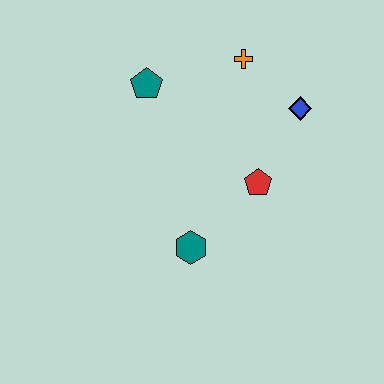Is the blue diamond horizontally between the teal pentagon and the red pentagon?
No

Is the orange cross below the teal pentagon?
No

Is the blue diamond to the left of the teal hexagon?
No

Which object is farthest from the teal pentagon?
The teal hexagon is farthest from the teal pentagon.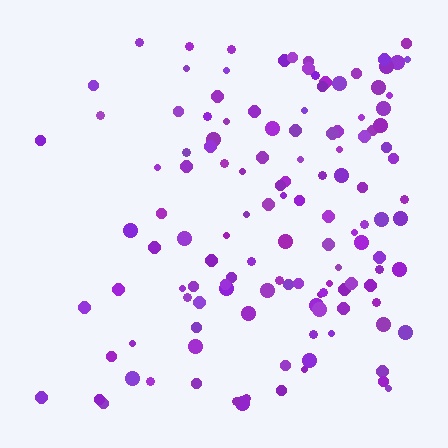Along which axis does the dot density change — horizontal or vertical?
Horizontal.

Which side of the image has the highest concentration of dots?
The right.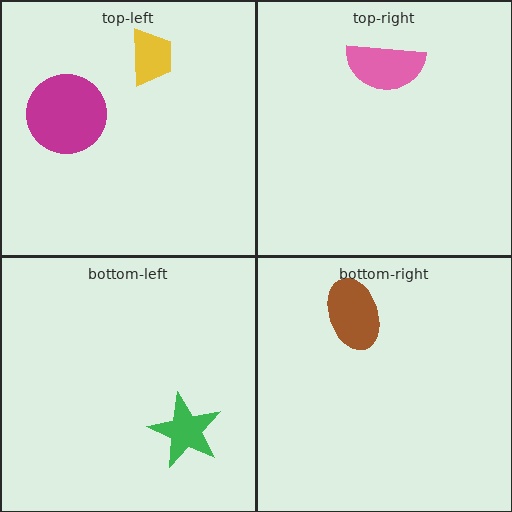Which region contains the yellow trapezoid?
The top-left region.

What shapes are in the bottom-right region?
The brown ellipse.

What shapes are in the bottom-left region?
The green star.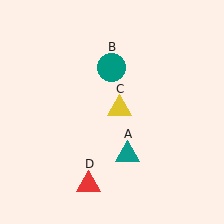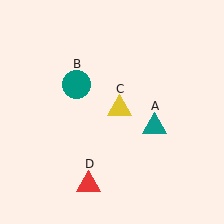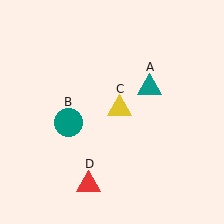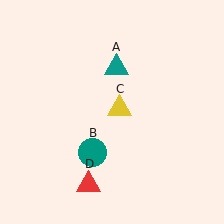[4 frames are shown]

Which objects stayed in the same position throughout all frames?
Yellow triangle (object C) and red triangle (object D) remained stationary.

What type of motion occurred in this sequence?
The teal triangle (object A), teal circle (object B) rotated counterclockwise around the center of the scene.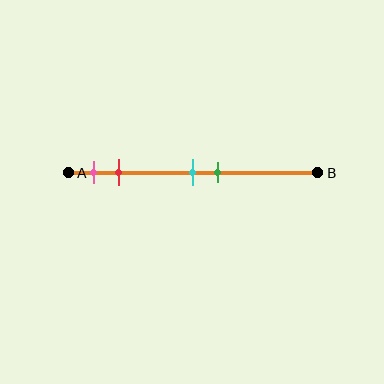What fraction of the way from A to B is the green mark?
The green mark is approximately 60% (0.6) of the way from A to B.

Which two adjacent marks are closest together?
The cyan and green marks are the closest adjacent pair.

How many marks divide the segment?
There are 4 marks dividing the segment.